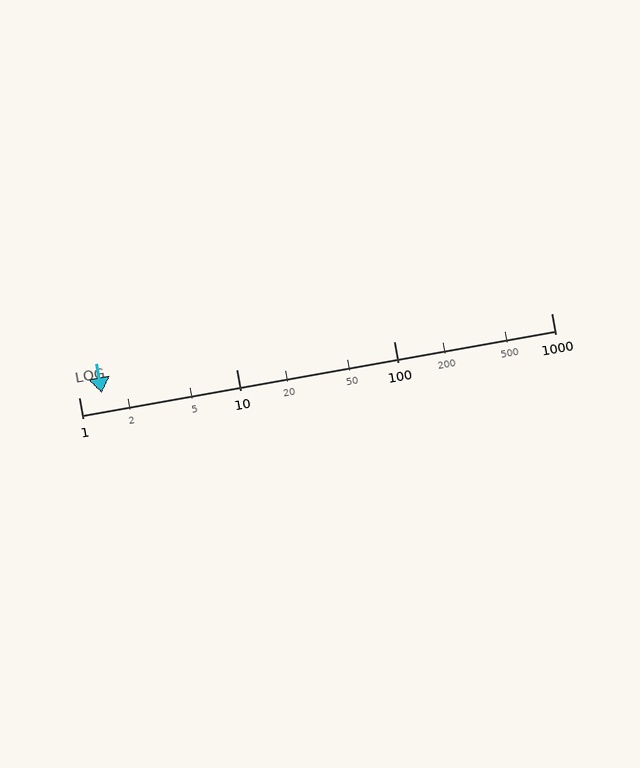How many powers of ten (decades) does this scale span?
The scale spans 3 decades, from 1 to 1000.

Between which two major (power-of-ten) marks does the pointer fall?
The pointer is between 1 and 10.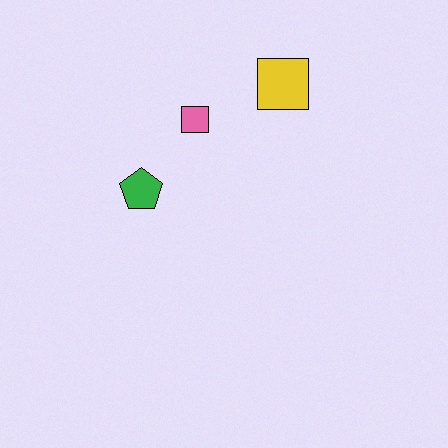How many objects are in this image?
There are 3 objects.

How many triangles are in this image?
There are no triangles.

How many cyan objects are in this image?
There are no cyan objects.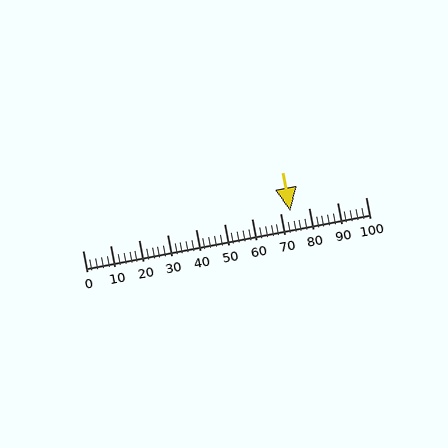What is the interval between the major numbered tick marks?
The major tick marks are spaced 10 units apart.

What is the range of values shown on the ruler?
The ruler shows values from 0 to 100.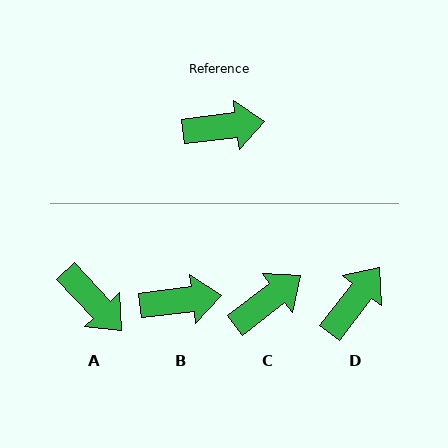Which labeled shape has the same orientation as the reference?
B.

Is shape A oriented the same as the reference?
No, it is off by about 54 degrees.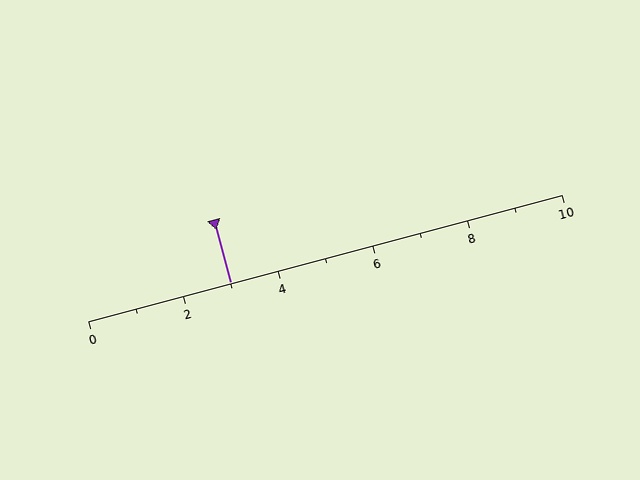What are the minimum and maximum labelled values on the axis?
The axis runs from 0 to 10.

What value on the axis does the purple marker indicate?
The marker indicates approximately 3.